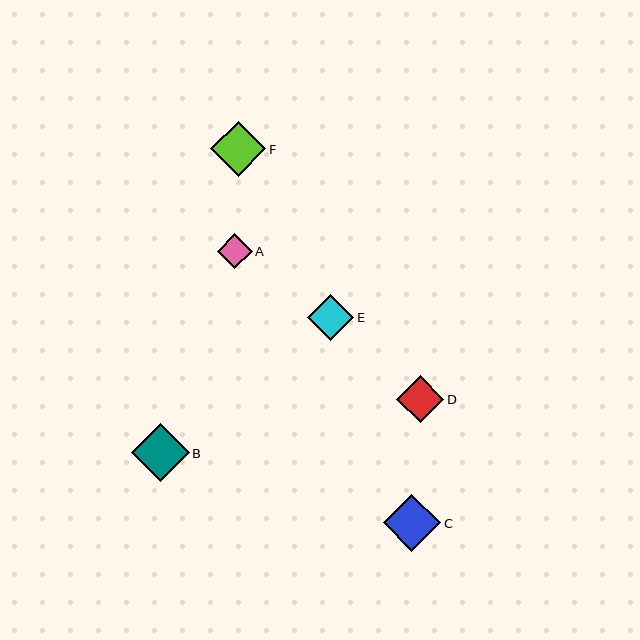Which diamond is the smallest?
Diamond A is the smallest with a size of approximately 35 pixels.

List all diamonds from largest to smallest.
From largest to smallest: B, C, F, D, E, A.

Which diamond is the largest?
Diamond B is the largest with a size of approximately 58 pixels.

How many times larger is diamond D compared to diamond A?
Diamond D is approximately 1.4 times the size of diamond A.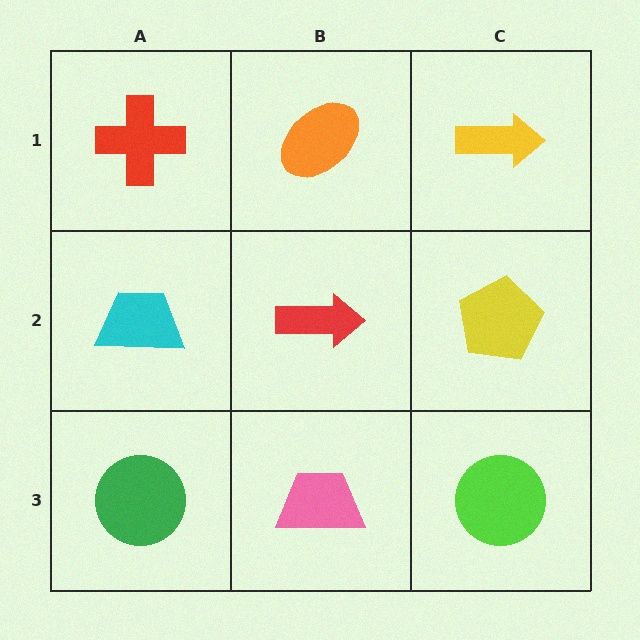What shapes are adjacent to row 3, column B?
A red arrow (row 2, column B), a green circle (row 3, column A), a lime circle (row 3, column C).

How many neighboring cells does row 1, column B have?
3.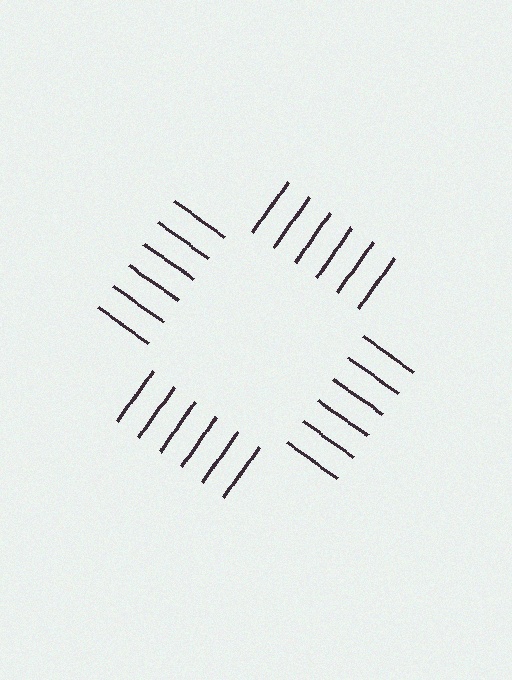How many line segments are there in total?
24 — 6 along each of the 4 edges.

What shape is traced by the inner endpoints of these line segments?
An illusory square — the line segments terminate on its edges but no continuous stroke is drawn.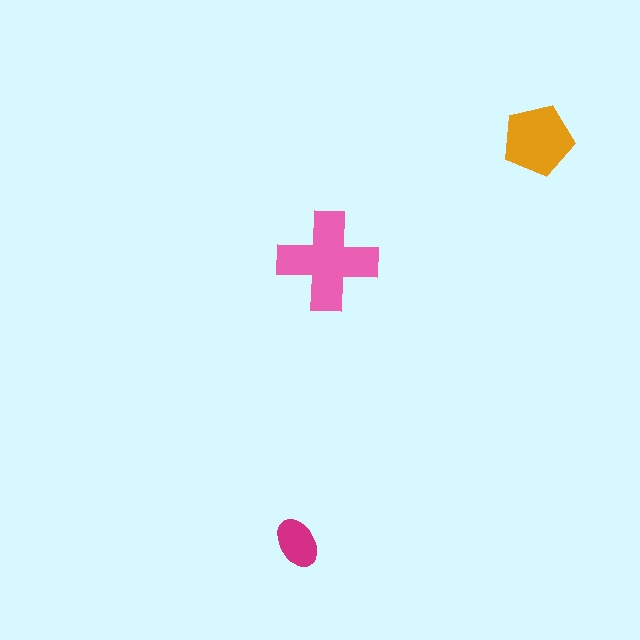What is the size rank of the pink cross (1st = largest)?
1st.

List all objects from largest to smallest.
The pink cross, the orange pentagon, the magenta ellipse.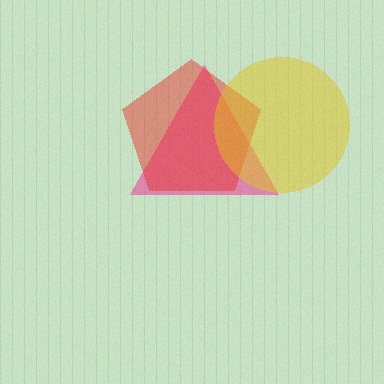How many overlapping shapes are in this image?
There are 3 overlapping shapes in the image.